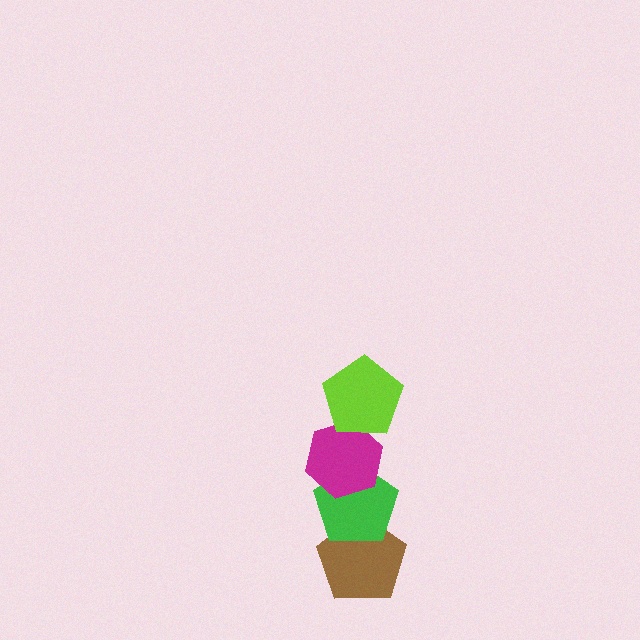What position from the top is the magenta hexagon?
The magenta hexagon is 2nd from the top.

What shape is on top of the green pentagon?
The magenta hexagon is on top of the green pentagon.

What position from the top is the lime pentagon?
The lime pentagon is 1st from the top.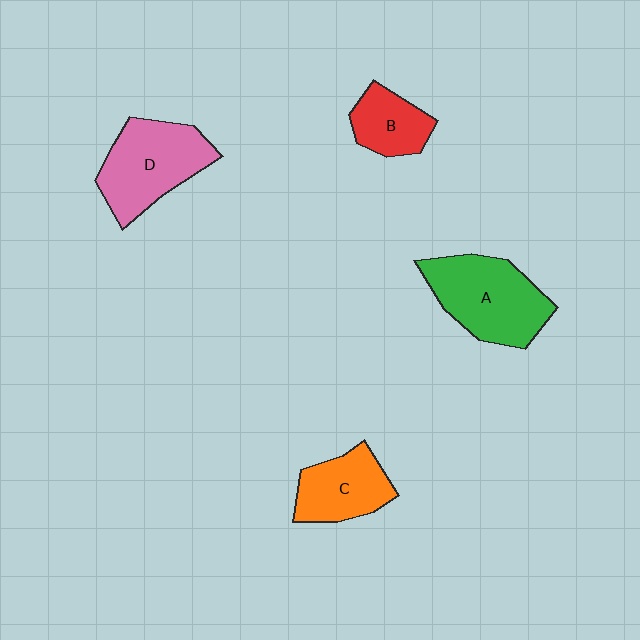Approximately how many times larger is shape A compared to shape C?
Approximately 1.5 times.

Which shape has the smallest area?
Shape B (red).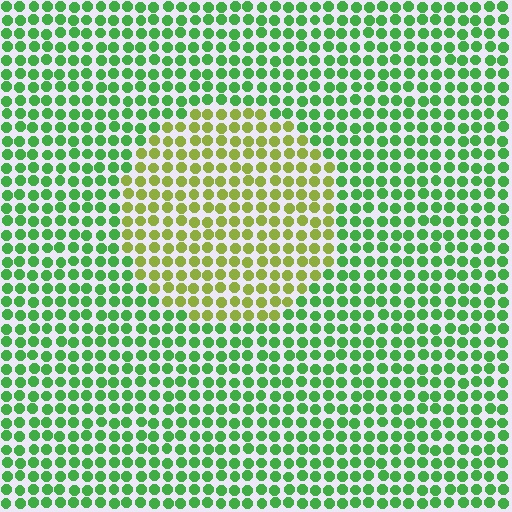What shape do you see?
I see a circle.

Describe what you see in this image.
The image is filled with small green elements in a uniform arrangement. A circle-shaped region is visible where the elements are tinted to a slightly different hue, forming a subtle color boundary.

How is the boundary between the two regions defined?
The boundary is defined purely by a slight shift in hue (about 45 degrees). Spacing, size, and orientation are identical on both sides.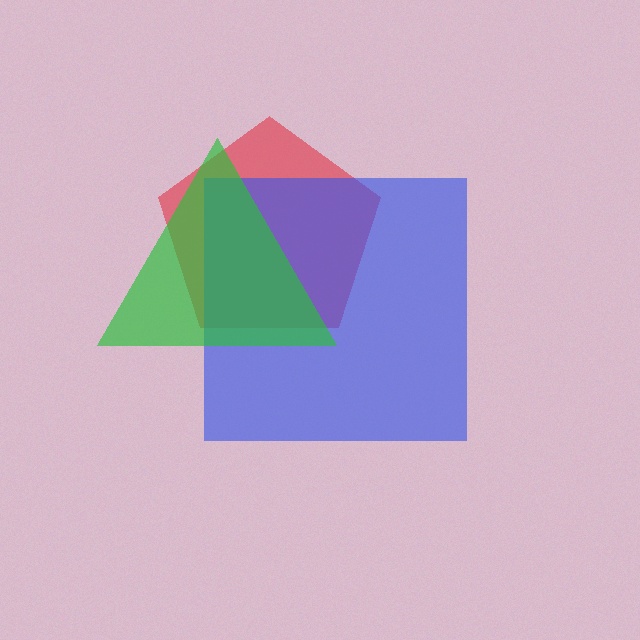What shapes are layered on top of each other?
The layered shapes are: a red pentagon, a blue square, a green triangle.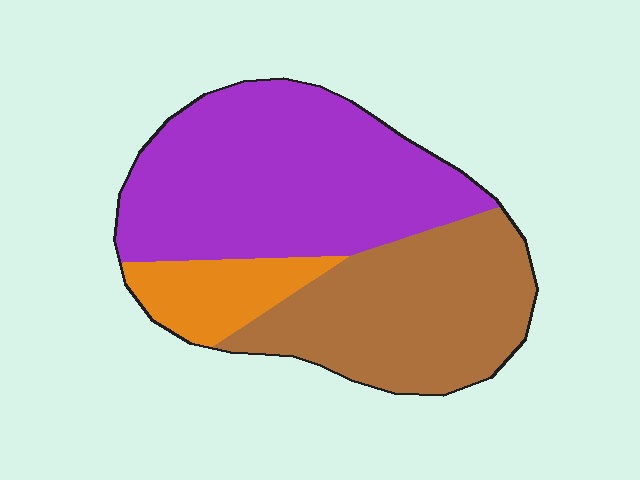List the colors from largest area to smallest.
From largest to smallest: purple, brown, orange.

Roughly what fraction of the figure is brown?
Brown covers roughly 35% of the figure.